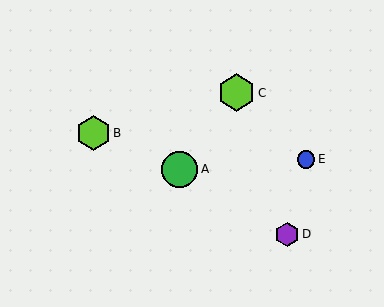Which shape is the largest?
The lime hexagon (labeled C) is the largest.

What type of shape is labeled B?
Shape B is a lime hexagon.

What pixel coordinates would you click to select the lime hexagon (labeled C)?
Click at (237, 93) to select the lime hexagon C.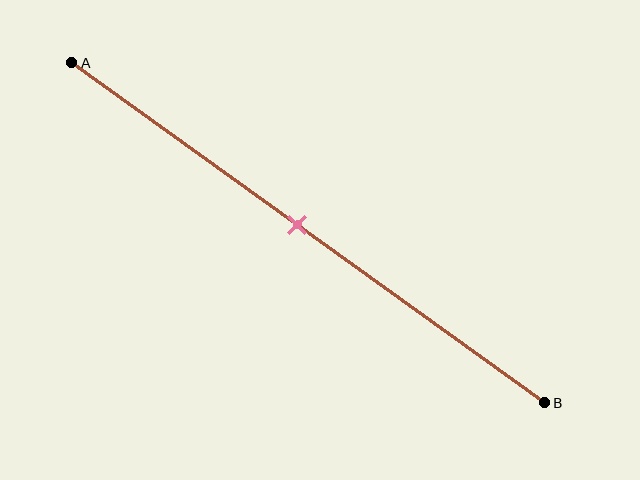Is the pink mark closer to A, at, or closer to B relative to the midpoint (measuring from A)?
The pink mark is approximately at the midpoint of segment AB.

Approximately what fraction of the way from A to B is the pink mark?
The pink mark is approximately 50% of the way from A to B.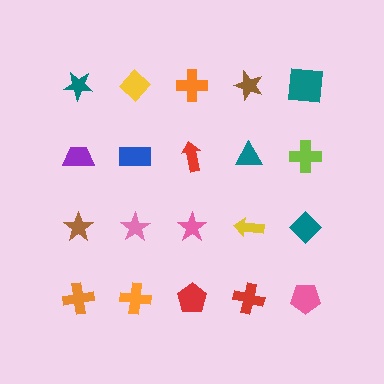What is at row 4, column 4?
A red cross.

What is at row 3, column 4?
A yellow arrow.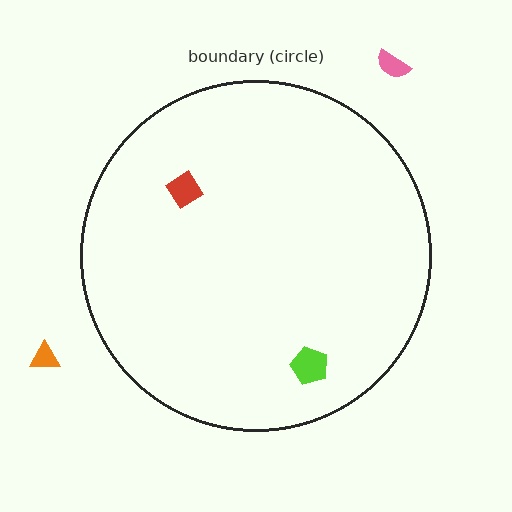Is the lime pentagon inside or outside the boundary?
Inside.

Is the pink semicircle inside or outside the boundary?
Outside.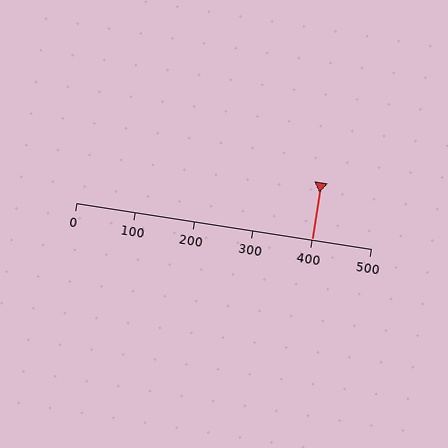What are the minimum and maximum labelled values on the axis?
The axis runs from 0 to 500.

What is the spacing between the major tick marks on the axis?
The major ticks are spaced 100 apart.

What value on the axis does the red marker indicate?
The marker indicates approximately 400.